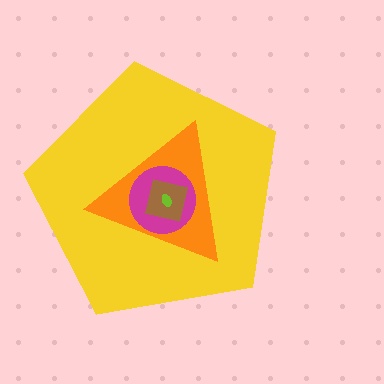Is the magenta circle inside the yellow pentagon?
Yes.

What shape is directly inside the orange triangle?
The magenta circle.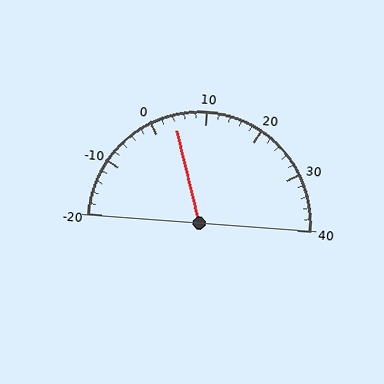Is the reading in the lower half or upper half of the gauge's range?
The reading is in the lower half of the range (-20 to 40).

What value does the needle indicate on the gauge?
The needle indicates approximately 4.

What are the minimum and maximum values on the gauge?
The gauge ranges from -20 to 40.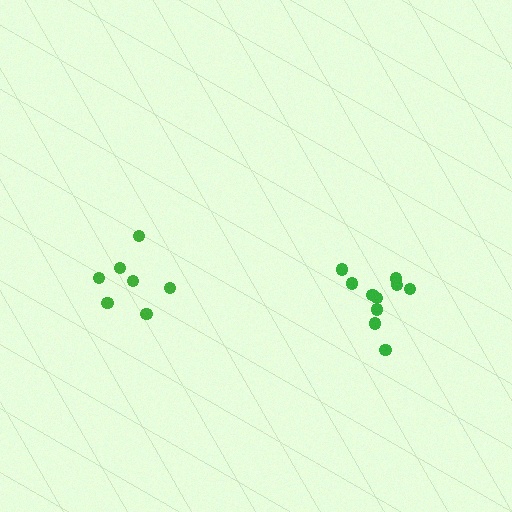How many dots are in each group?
Group 1: 7 dots, Group 2: 10 dots (17 total).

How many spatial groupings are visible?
There are 2 spatial groupings.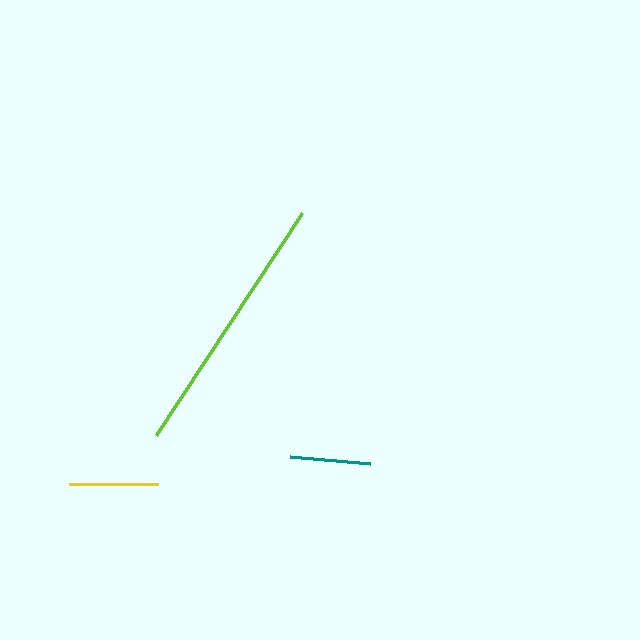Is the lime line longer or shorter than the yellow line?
The lime line is longer than the yellow line.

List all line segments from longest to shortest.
From longest to shortest: lime, yellow, teal.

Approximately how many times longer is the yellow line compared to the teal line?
The yellow line is approximately 1.1 times the length of the teal line.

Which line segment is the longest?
The lime line is the longest at approximately 265 pixels.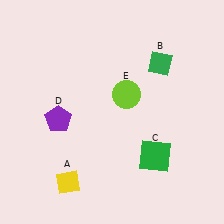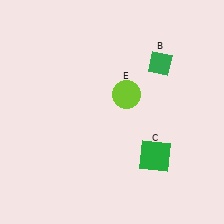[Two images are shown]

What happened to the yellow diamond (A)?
The yellow diamond (A) was removed in Image 2. It was in the bottom-left area of Image 1.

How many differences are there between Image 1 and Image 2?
There are 2 differences between the two images.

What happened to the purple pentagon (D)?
The purple pentagon (D) was removed in Image 2. It was in the bottom-left area of Image 1.